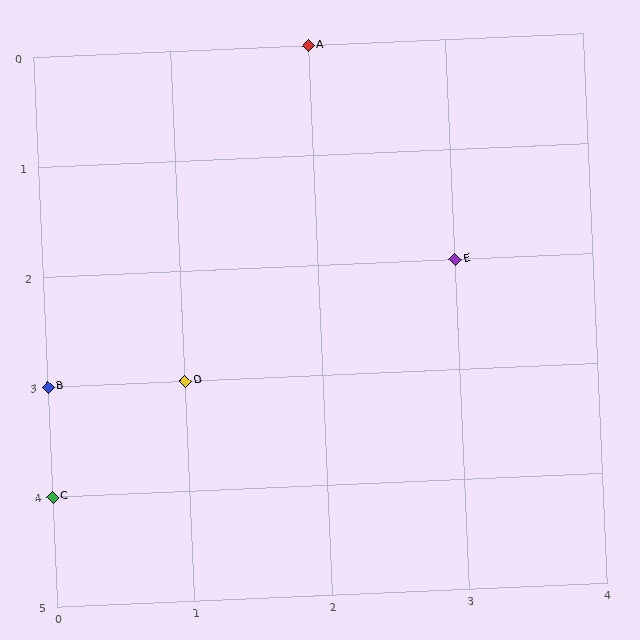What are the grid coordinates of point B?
Point B is at grid coordinates (0, 3).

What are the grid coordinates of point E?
Point E is at grid coordinates (3, 2).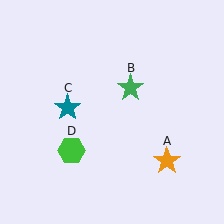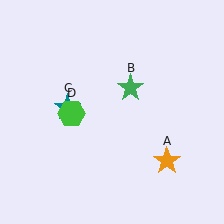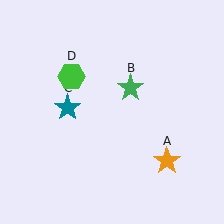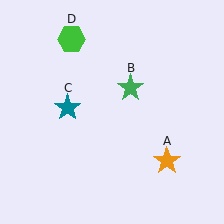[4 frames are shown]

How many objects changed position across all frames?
1 object changed position: green hexagon (object D).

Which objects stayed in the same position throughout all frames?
Orange star (object A) and green star (object B) and teal star (object C) remained stationary.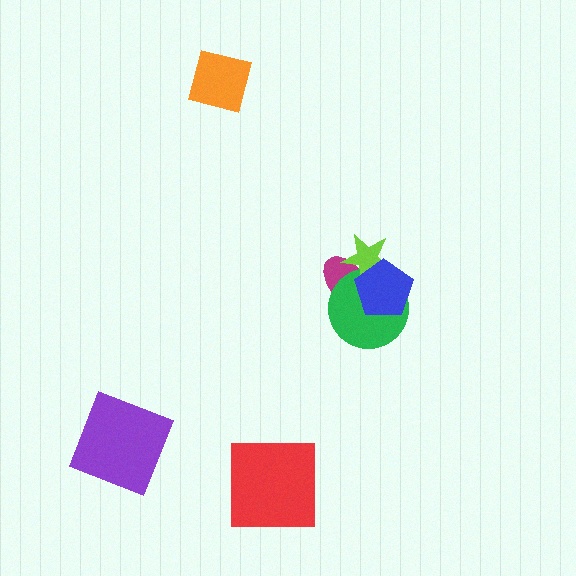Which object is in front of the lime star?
The blue pentagon is in front of the lime star.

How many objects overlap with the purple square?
0 objects overlap with the purple square.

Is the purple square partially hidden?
No, no other shape covers it.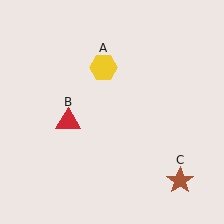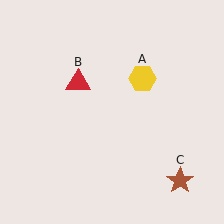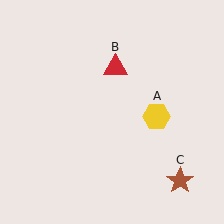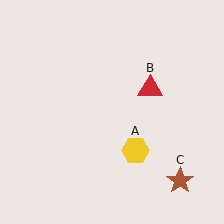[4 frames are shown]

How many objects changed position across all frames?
2 objects changed position: yellow hexagon (object A), red triangle (object B).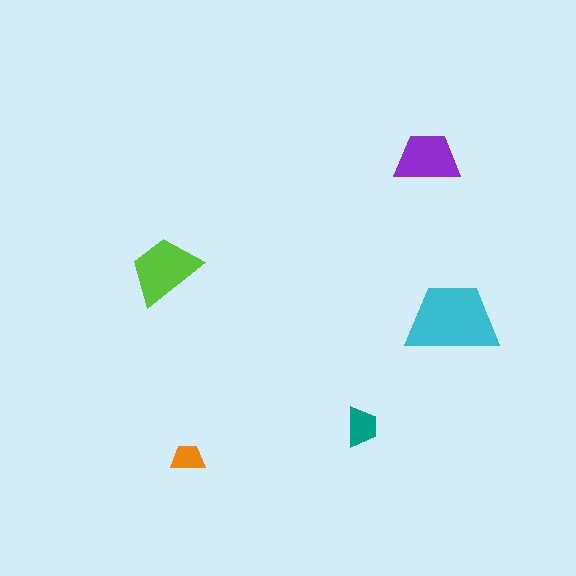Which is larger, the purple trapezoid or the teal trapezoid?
The purple one.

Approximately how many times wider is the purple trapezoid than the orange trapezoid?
About 2 times wider.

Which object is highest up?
The purple trapezoid is topmost.